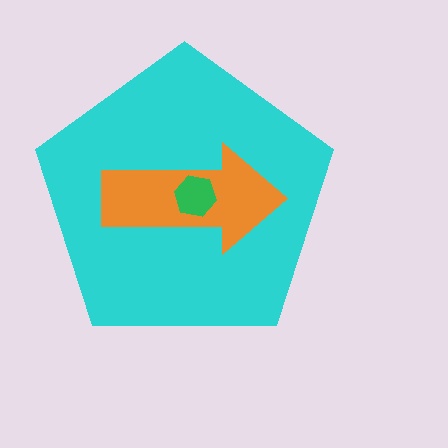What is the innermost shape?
The green hexagon.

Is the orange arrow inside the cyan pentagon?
Yes.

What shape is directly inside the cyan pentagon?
The orange arrow.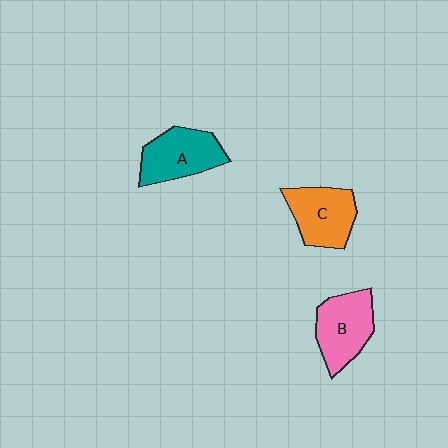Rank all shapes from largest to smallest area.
From largest to smallest: A (teal), B (pink), C (orange).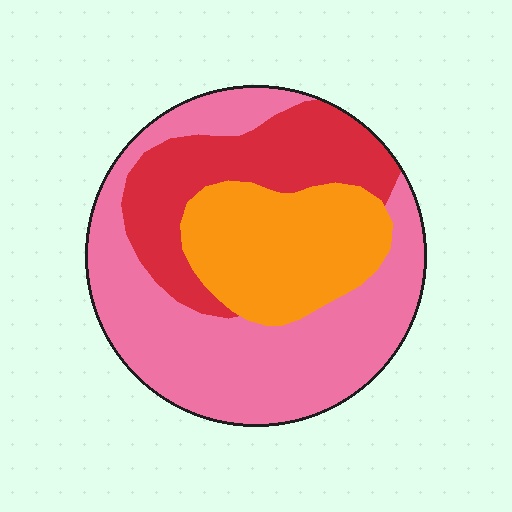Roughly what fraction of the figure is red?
Red covers roughly 25% of the figure.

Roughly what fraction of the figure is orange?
Orange covers about 25% of the figure.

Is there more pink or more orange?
Pink.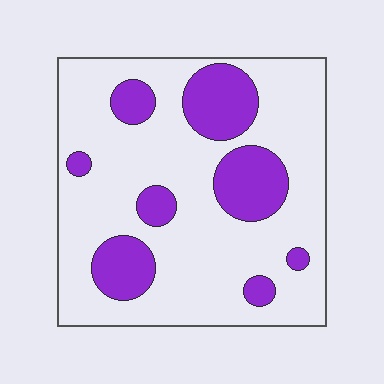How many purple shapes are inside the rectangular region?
8.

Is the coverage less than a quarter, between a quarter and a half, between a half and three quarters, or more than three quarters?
Less than a quarter.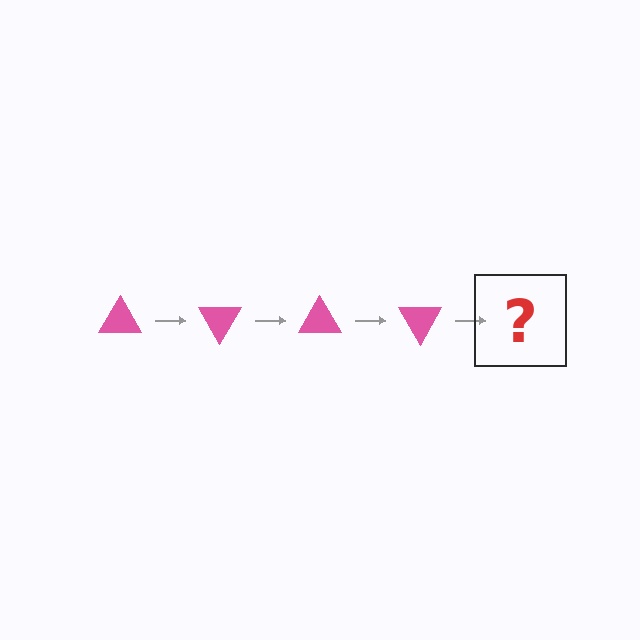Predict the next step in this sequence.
The next step is a pink triangle rotated 240 degrees.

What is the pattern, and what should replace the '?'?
The pattern is that the triangle rotates 60 degrees each step. The '?' should be a pink triangle rotated 240 degrees.